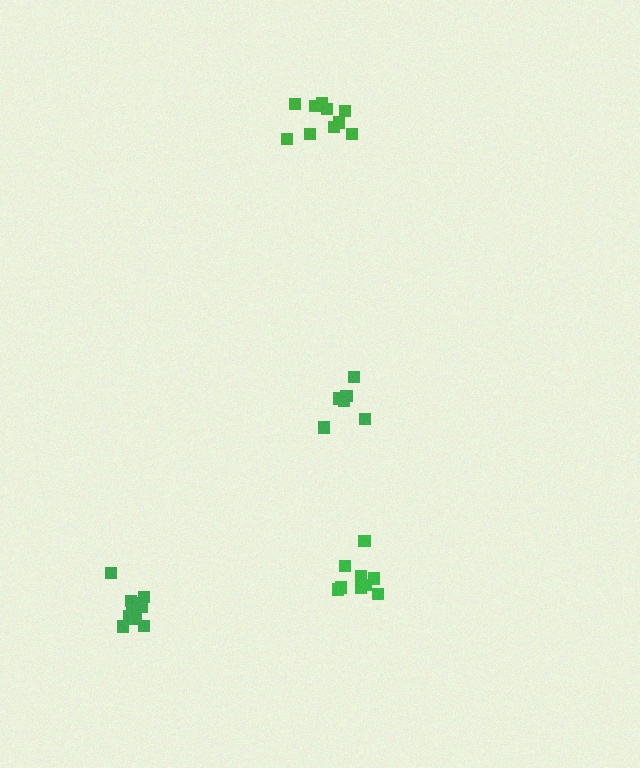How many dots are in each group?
Group 1: 7 dots, Group 2: 10 dots, Group 3: 9 dots, Group 4: 10 dots (36 total).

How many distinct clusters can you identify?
There are 4 distinct clusters.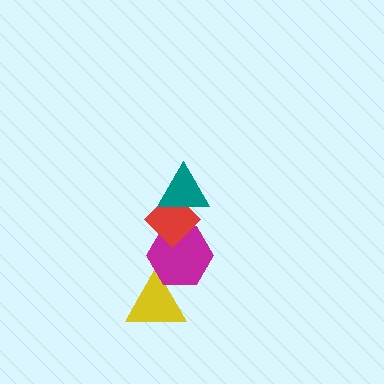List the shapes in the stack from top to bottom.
From top to bottom: the teal triangle, the red diamond, the magenta hexagon, the yellow triangle.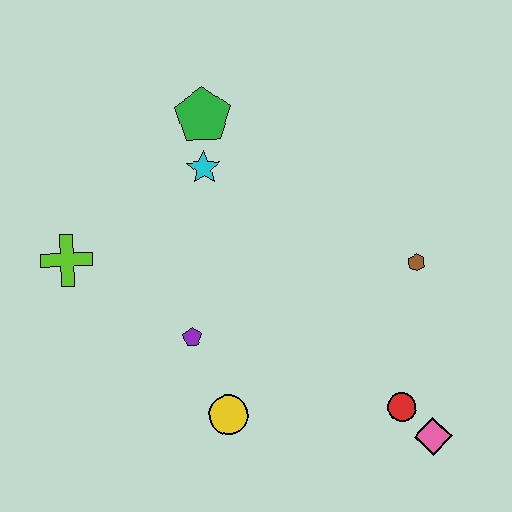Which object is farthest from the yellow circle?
The green pentagon is farthest from the yellow circle.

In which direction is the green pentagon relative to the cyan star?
The green pentagon is above the cyan star.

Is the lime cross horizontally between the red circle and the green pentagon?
No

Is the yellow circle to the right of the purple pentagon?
Yes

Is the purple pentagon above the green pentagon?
No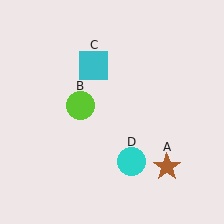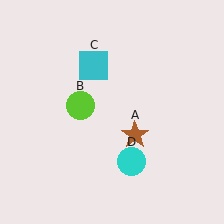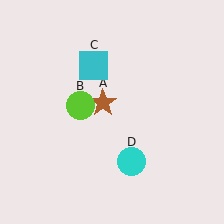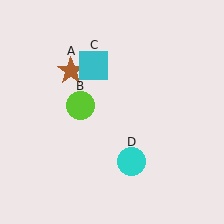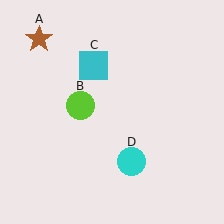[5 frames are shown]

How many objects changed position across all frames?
1 object changed position: brown star (object A).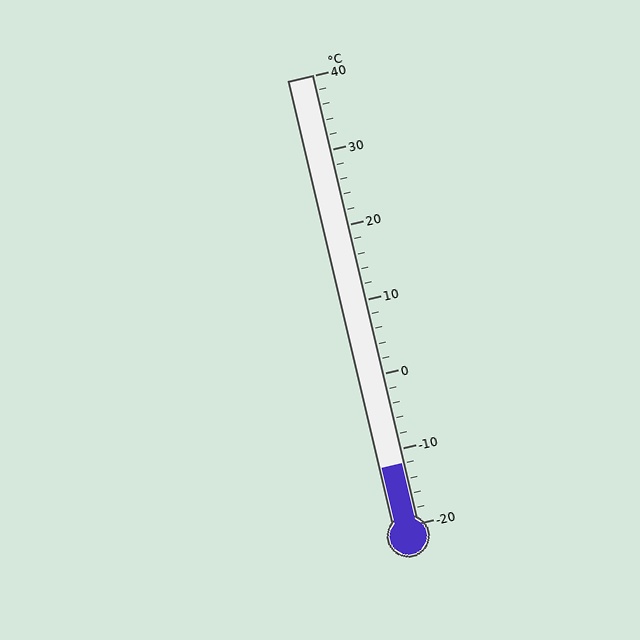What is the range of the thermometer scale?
The thermometer scale ranges from -20°C to 40°C.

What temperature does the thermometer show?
The thermometer shows approximately -12°C.